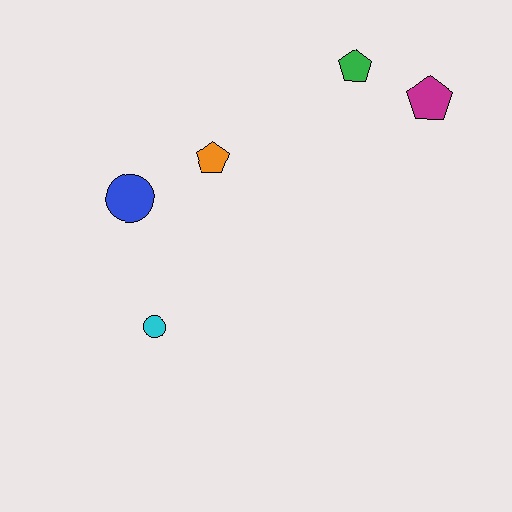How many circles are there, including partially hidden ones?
There are 2 circles.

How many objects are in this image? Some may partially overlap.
There are 5 objects.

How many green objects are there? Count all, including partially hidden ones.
There is 1 green object.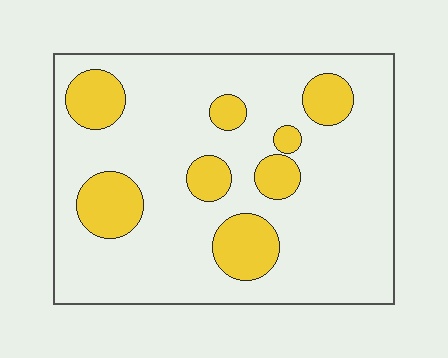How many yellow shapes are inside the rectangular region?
8.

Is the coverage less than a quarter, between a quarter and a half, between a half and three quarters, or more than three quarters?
Less than a quarter.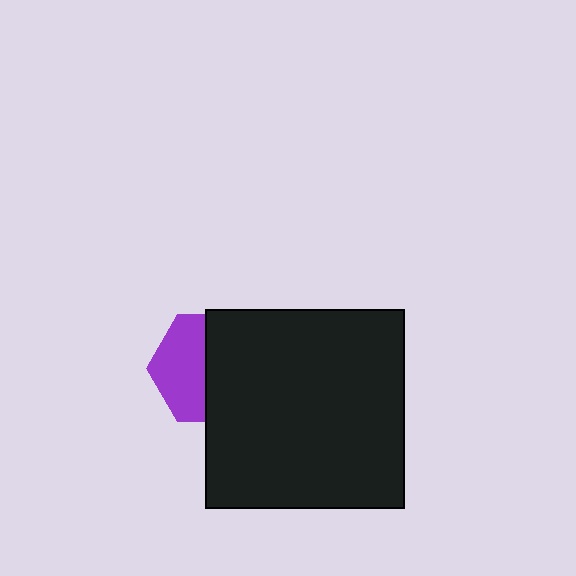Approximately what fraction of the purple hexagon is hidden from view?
Roughly 53% of the purple hexagon is hidden behind the black square.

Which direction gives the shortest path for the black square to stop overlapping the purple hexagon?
Moving right gives the shortest separation.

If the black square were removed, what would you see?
You would see the complete purple hexagon.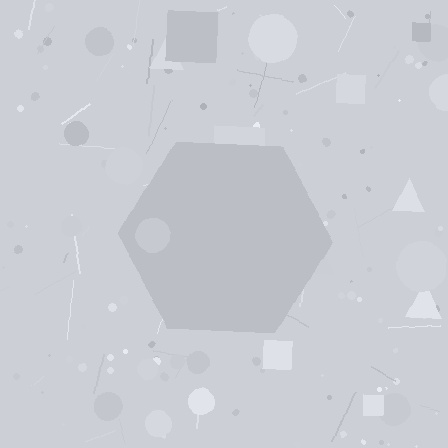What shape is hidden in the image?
A hexagon is hidden in the image.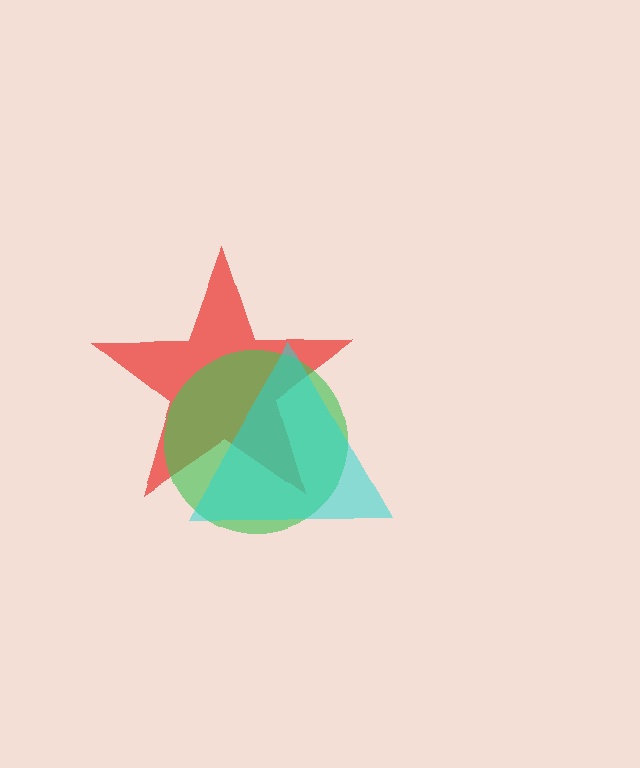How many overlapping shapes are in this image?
There are 3 overlapping shapes in the image.